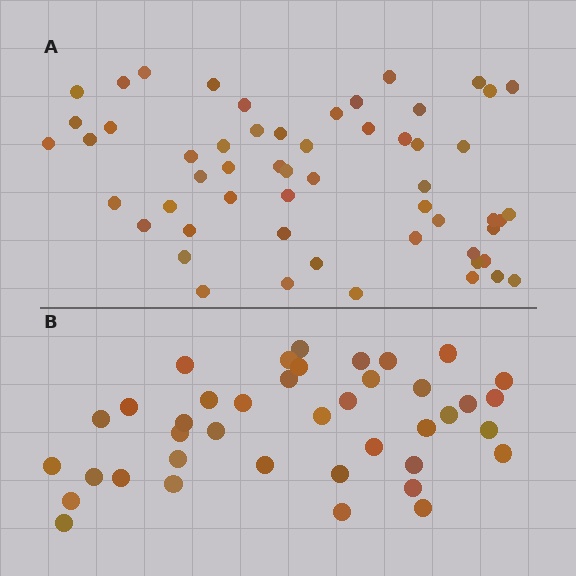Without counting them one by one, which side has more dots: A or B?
Region A (the top region) has more dots.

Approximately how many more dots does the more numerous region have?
Region A has approximately 15 more dots than region B.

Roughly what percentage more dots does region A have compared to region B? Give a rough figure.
About 40% more.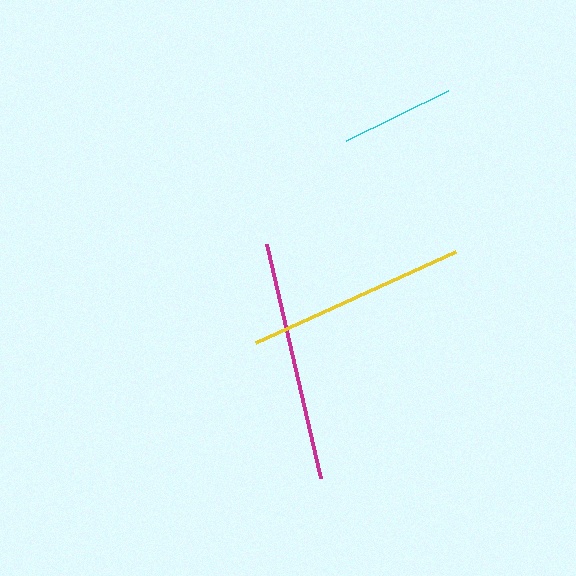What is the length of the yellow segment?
The yellow segment is approximately 220 pixels long.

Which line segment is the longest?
The magenta line is the longest at approximately 240 pixels.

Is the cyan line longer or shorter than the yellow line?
The yellow line is longer than the cyan line.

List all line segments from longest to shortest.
From longest to shortest: magenta, yellow, cyan.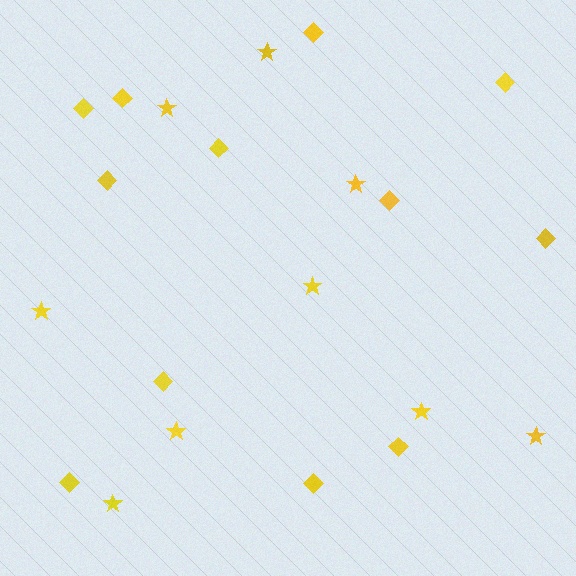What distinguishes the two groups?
There are 2 groups: one group of stars (9) and one group of diamonds (12).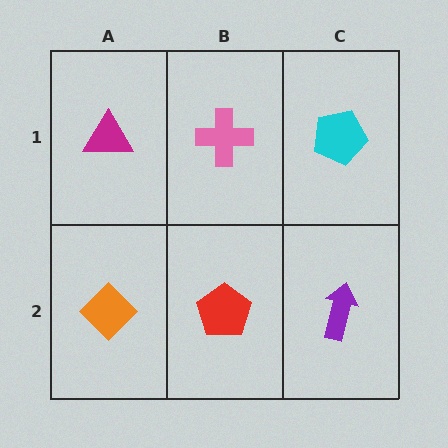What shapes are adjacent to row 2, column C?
A cyan pentagon (row 1, column C), a red pentagon (row 2, column B).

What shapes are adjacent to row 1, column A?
An orange diamond (row 2, column A), a pink cross (row 1, column B).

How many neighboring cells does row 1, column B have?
3.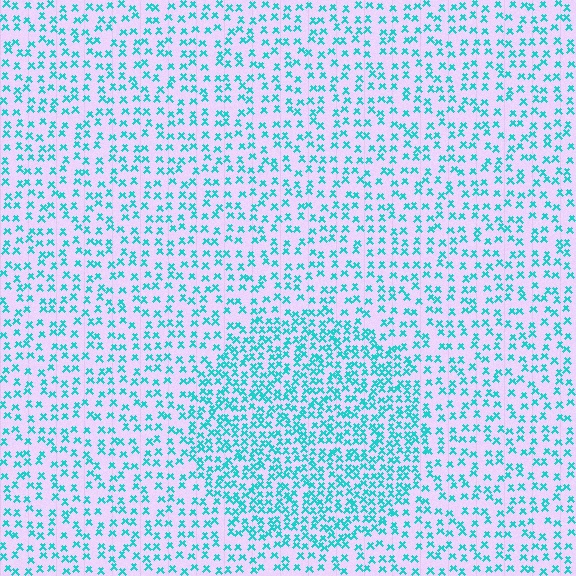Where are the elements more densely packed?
The elements are more densely packed inside the circle boundary.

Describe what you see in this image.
The image contains small cyan elements arranged at two different densities. A circle-shaped region is visible where the elements are more densely packed than the surrounding area.